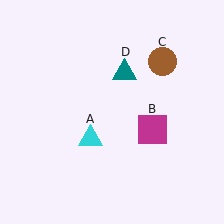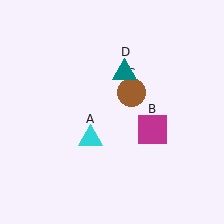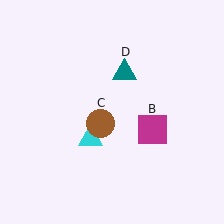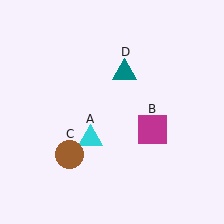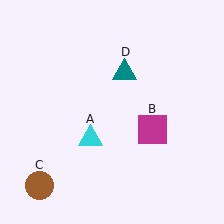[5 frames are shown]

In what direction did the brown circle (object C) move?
The brown circle (object C) moved down and to the left.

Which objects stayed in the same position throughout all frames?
Cyan triangle (object A) and magenta square (object B) and teal triangle (object D) remained stationary.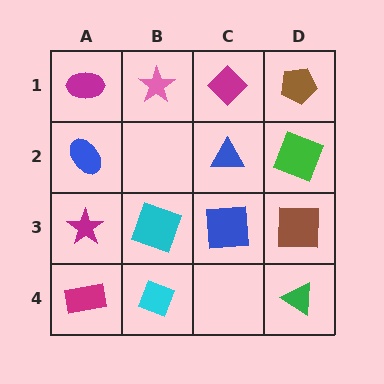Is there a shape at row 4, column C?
No, that cell is empty.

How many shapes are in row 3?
4 shapes.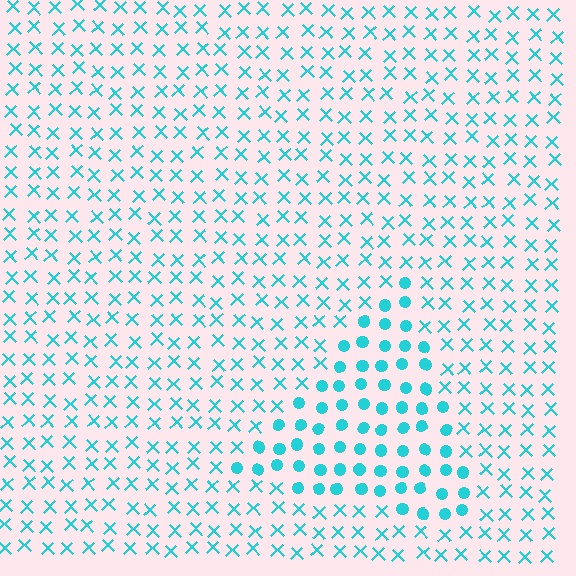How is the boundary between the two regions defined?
The boundary is defined by a change in element shape: circles inside vs. X marks outside. All elements share the same color and spacing.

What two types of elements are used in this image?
The image uses circles inside the triangle region and X marks outside it.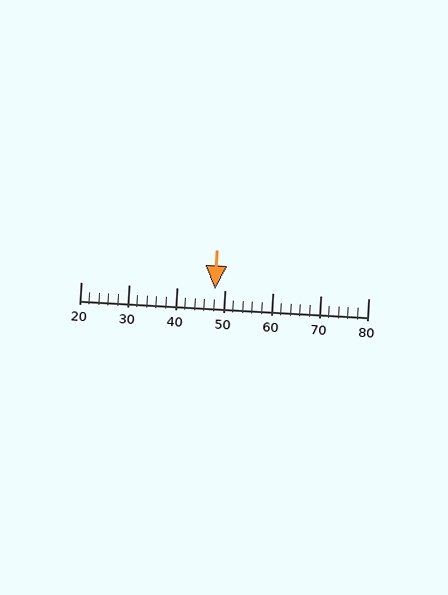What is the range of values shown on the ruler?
The ruler shows values from 20 to 80.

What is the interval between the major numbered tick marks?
The major tick marks are spaced 10 units apart.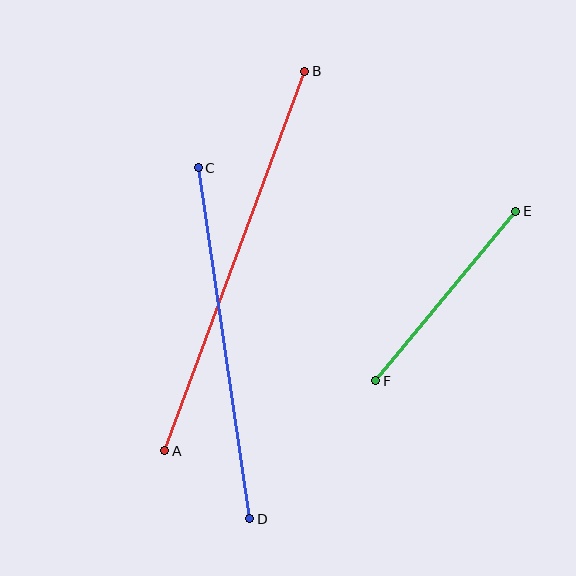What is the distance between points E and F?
The distance is approximately 220 pixels.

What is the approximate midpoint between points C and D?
The midpoint is at approximately (224, 343) pixels.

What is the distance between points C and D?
The distance is approximately 355 pixels.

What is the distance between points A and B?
The distance is approximately 405 pixels.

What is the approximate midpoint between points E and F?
The midpoint is at approximately (446, 296) pixels.